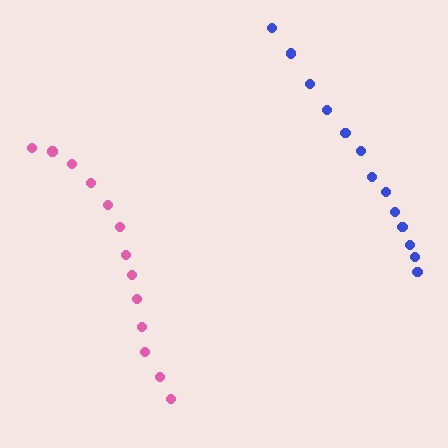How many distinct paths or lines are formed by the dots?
There are 2 distinct paths.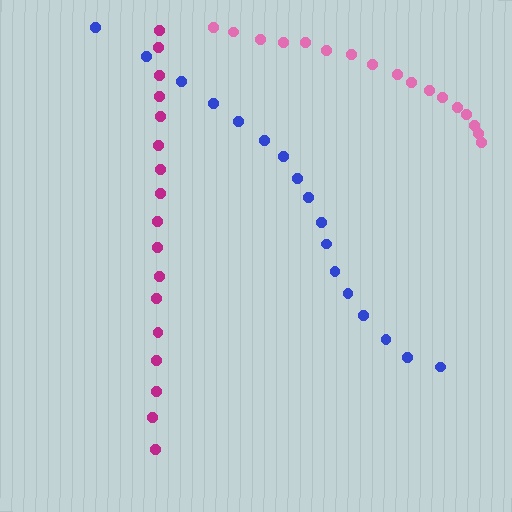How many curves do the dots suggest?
There are 3 distinct paths.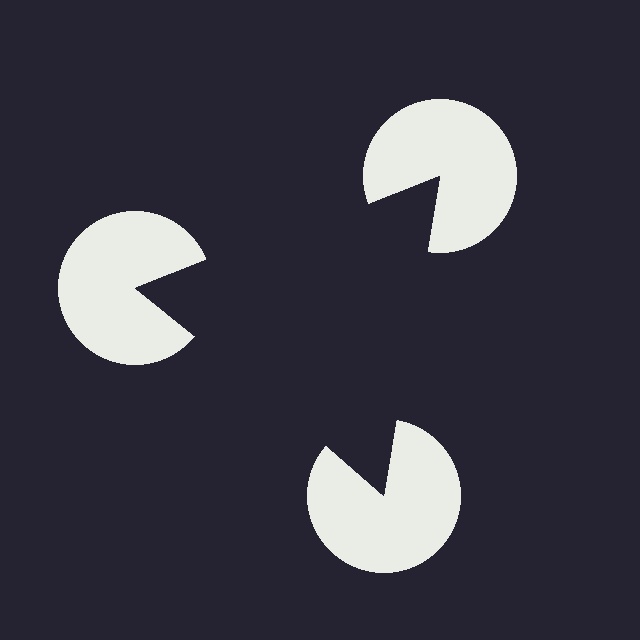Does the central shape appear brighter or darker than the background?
It typically appears slightly darker than the background, even though no actual brightness change is drawn.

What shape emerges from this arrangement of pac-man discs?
An illusory triangle — its edges are inferred from the aligned wedge cuts in the pac-man discs, not physically drawn.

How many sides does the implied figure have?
3 sides.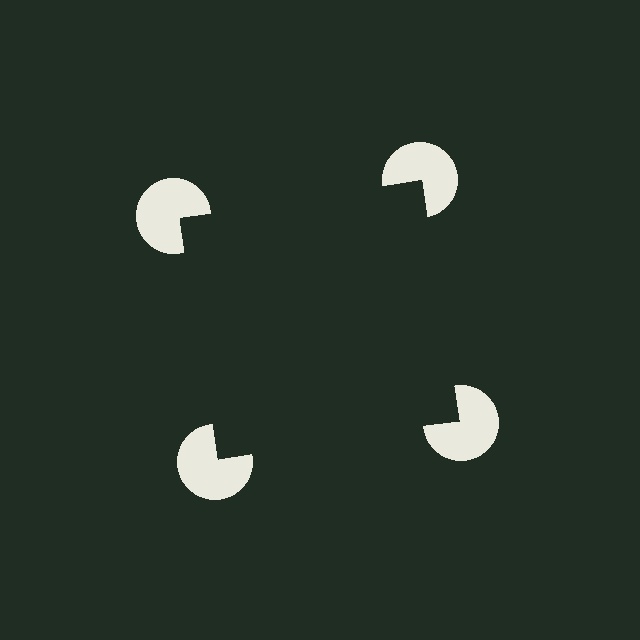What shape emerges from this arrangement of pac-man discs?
An illusory square — its edges are inferred from the aligned wedge cuts in the pac-man discs, not physically drawn.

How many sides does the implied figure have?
4 sides.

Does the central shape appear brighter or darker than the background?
It typically appears slightly darker than the background, even though no actual brightness change is drawn.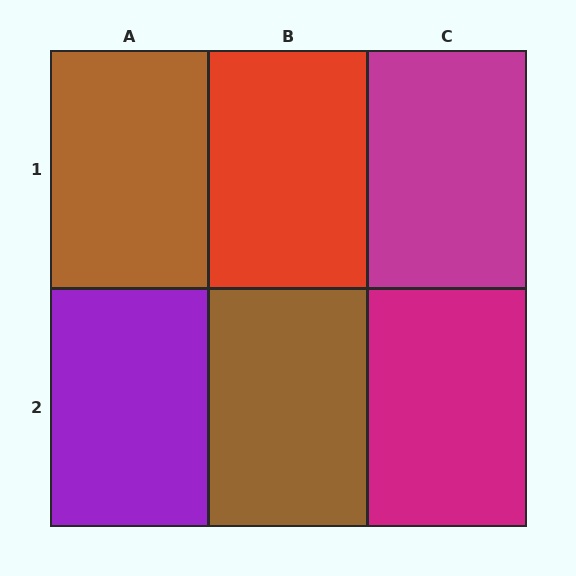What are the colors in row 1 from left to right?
Brown, red, magenta.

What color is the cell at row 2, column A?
Purple.